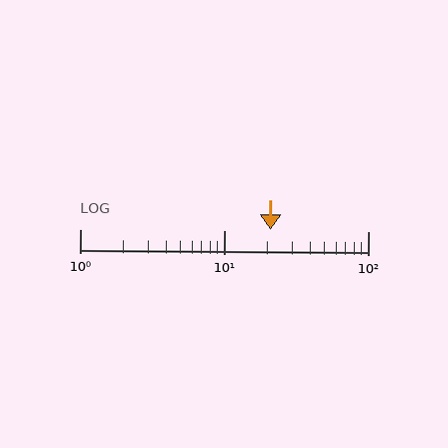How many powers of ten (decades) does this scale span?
The scale spans 2 decades, from 1 to 100.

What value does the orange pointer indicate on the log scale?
The pointer indicates approximately 21.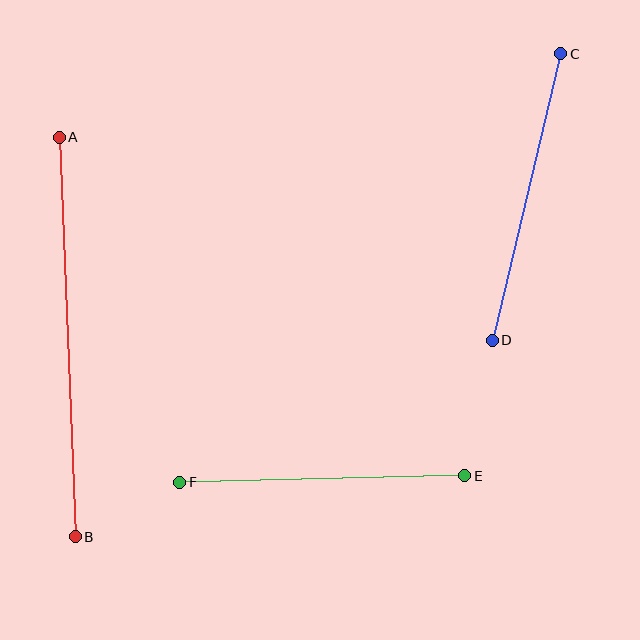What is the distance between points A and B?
The distance is approximately 400 pixels.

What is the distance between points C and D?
The distance is approximately 294 pixels.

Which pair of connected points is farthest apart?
Points A and B are farthest apart.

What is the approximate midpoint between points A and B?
The midpoint is at approximately (67, 337) pixels.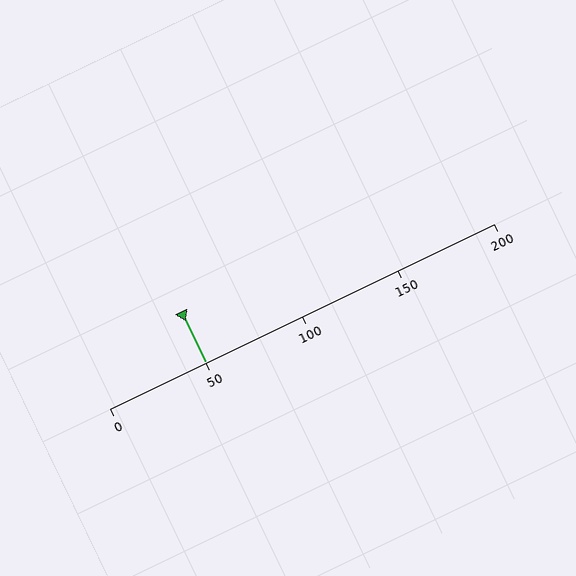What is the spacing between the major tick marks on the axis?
The major ticks are spaced 50 apart.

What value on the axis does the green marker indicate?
The marker indicates approximately 50.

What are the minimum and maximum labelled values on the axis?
The axis runs from 0 to 200.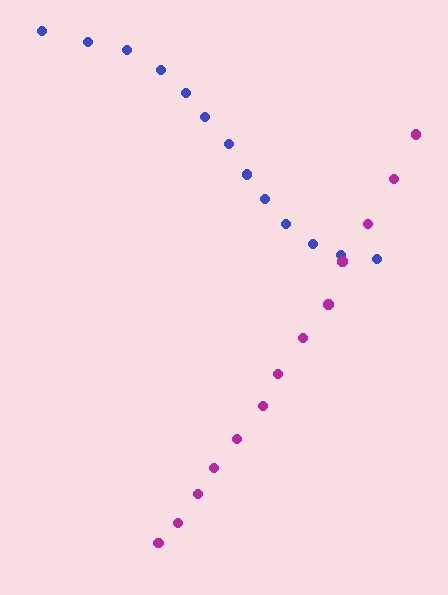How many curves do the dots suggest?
There are 2 distinct paths.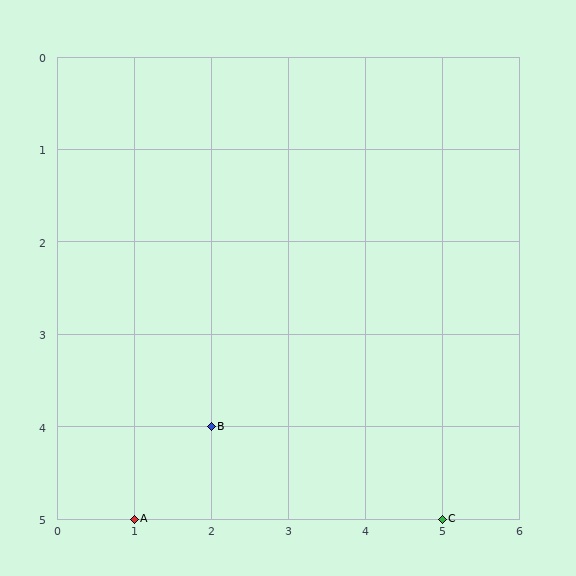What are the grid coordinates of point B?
Point B is at grid coordinates (2, 4).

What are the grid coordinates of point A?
Point A is at grid coordinates (1, 5).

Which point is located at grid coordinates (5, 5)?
Point C is at (5, 5).